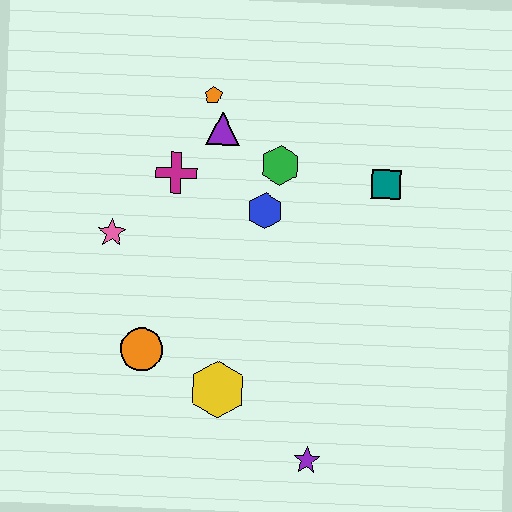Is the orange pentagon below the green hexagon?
No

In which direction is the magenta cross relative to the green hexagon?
The magenta cross is to the left of the green hexagon.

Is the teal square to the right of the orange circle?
Yes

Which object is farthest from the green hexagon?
The purple star is farthest from the green hexagon.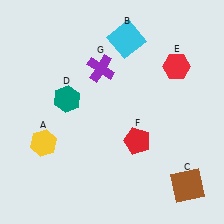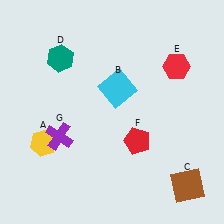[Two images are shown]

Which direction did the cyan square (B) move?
The cyan square (B) moved down.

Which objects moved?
The objects that moved are: the cyan square (B), the teal hexagon (D), the purple cross (G).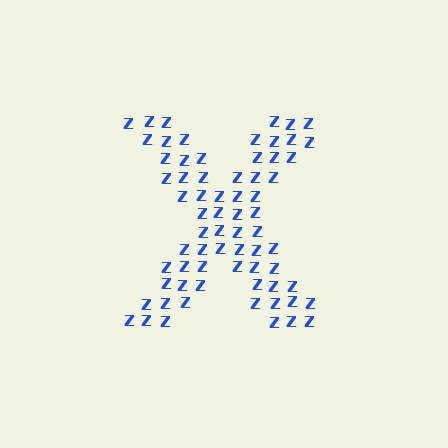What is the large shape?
The large shape is the letter X.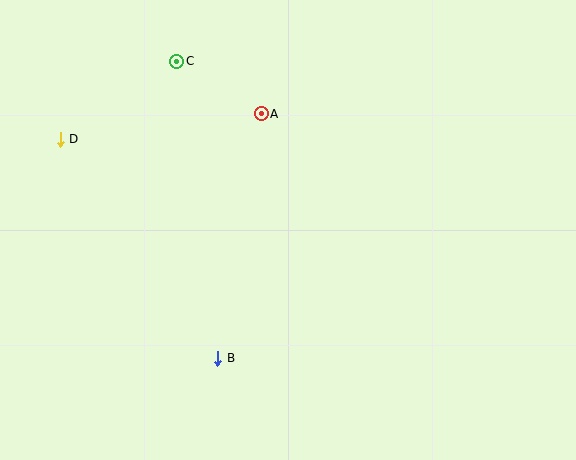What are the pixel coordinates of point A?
Point A is at (261, 114).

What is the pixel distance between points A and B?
The distance between A and B is 248 pixels.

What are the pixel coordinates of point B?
Point B is at (218, 358).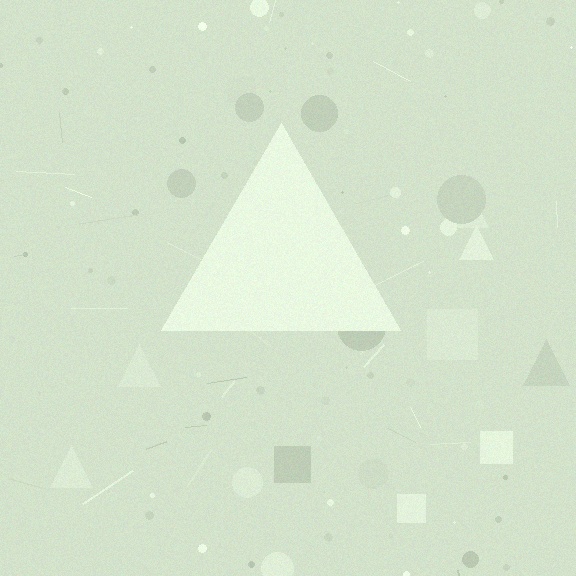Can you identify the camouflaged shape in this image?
The camouflaged shape is a triangle.